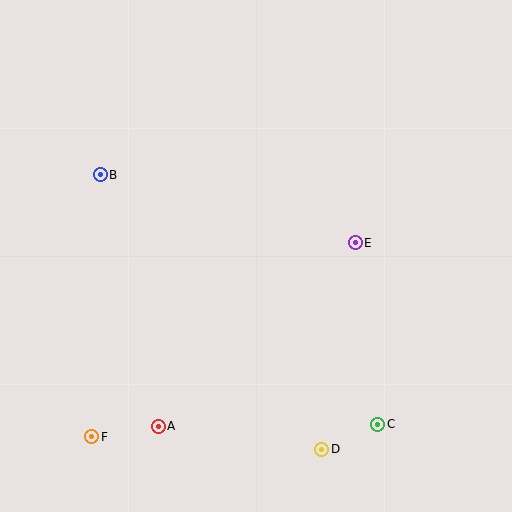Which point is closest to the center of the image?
Point E at (355, 243) is closest to the center.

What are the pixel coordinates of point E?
Point E is at (355, 243).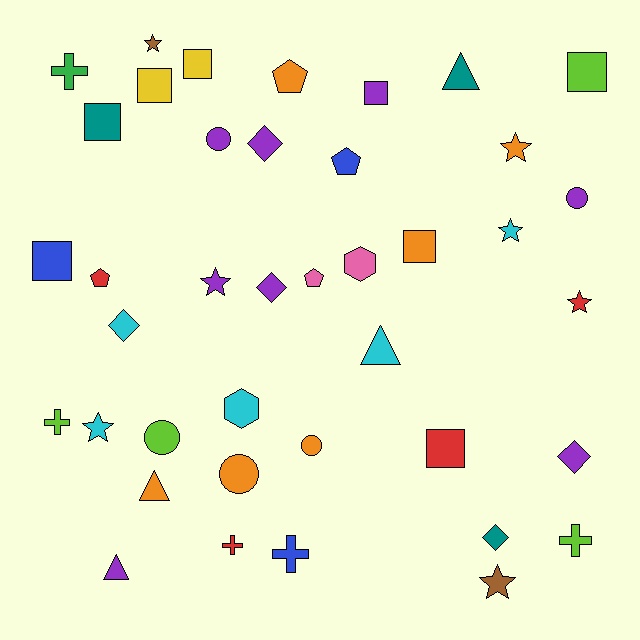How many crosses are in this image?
There are 5 crosses.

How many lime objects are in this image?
There are 4 lime objects.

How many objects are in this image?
There are 40 objects.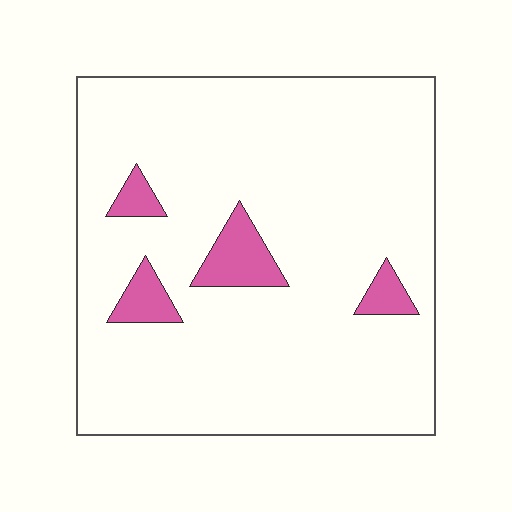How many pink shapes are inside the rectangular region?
4.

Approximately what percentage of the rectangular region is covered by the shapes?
Approximately 10%.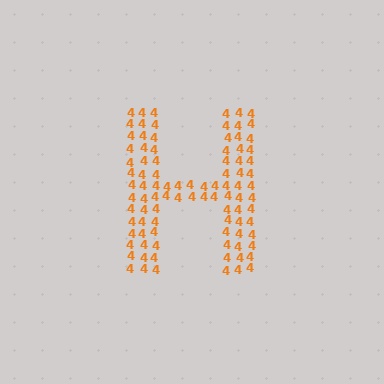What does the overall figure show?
The overall figure shows the letter H.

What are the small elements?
The small elements are digit 4's.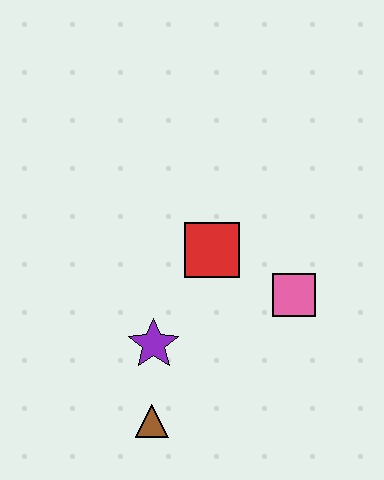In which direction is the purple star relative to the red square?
The purple star is below the red square.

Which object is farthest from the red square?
The brown triangle is farthest from the red square.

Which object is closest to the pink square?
The red square is closest to the pink square.